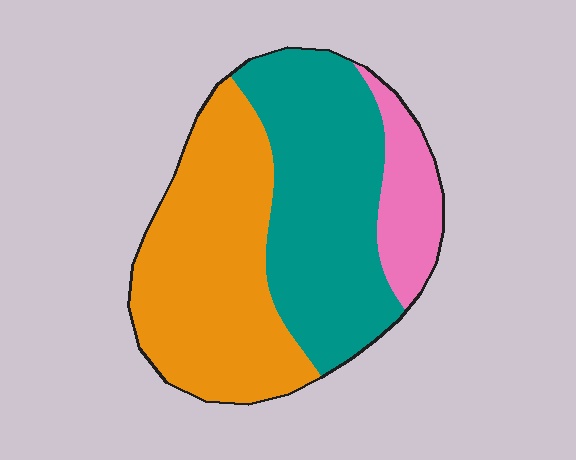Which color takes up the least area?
Pink, at roughly 15%.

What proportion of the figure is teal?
Teal takes up about two fifths (2/5) of the figure.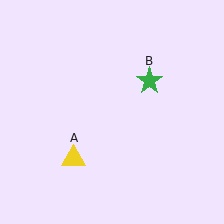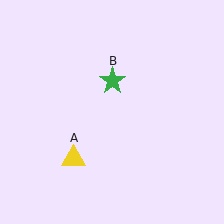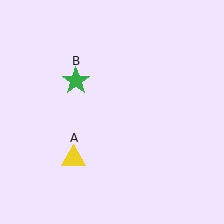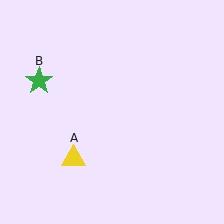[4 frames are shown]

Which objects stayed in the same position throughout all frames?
Yellow triangle (object A) remained stationary.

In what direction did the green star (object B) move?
The green star (object B) moved left.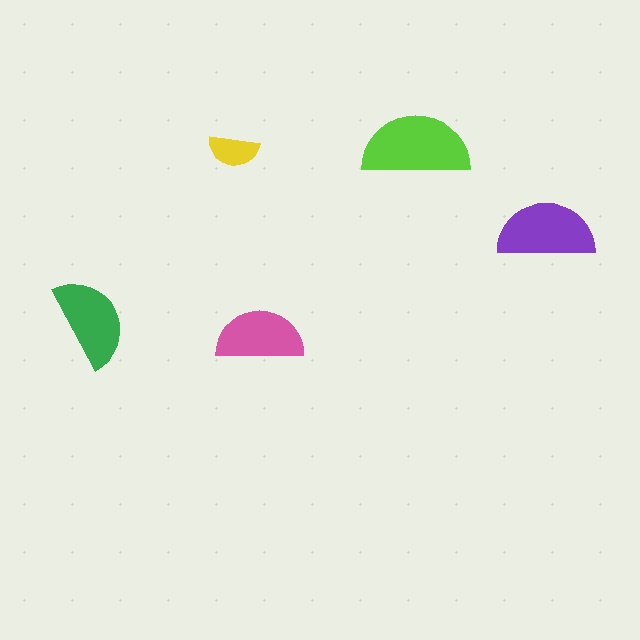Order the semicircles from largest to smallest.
the lime one, the purple one, the green one, the pink one, the yellow one.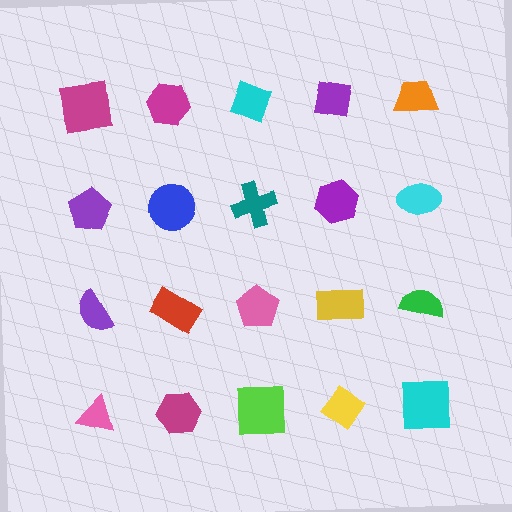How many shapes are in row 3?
5 shapes.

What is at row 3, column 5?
A green semicircle.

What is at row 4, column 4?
A yellow diamond.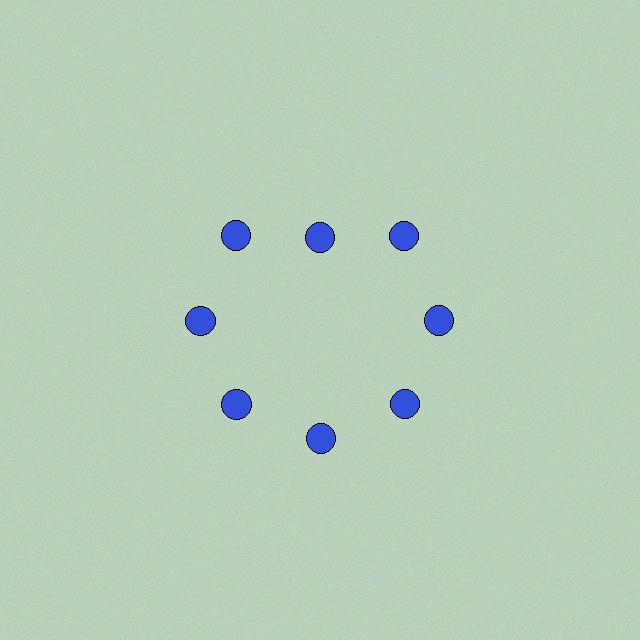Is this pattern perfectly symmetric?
No. The 8 blue circles are arranged in a ring, but one element near the 12 o'clock position is pulled inward toward the center, breaking the 8-fold rotational symmetry.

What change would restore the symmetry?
The symmetry would be restored by moving it outward, back onto the ring so that all 8 circles sit at equal angles and equal distance from the center.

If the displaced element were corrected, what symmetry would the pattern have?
It would have 8-fold rotational symmetry — the pattern would map onto itself every 45 degrees.